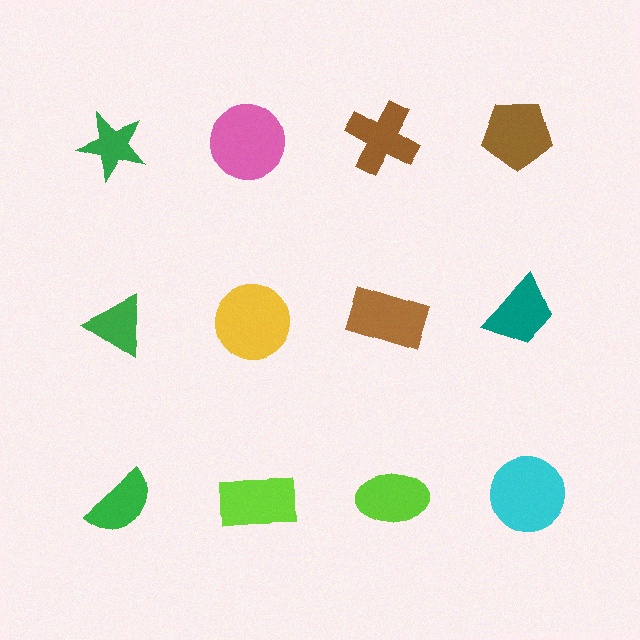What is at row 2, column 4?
A teal trapezoid.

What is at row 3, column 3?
A lime ellipse.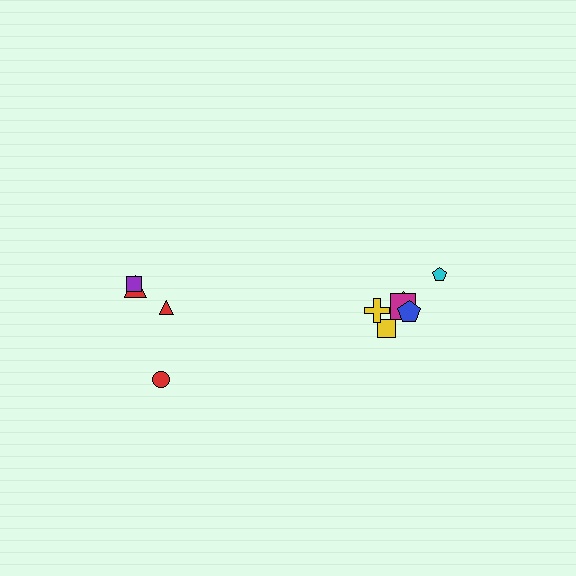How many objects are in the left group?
There are 4 objects.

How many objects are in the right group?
There are 6 objects.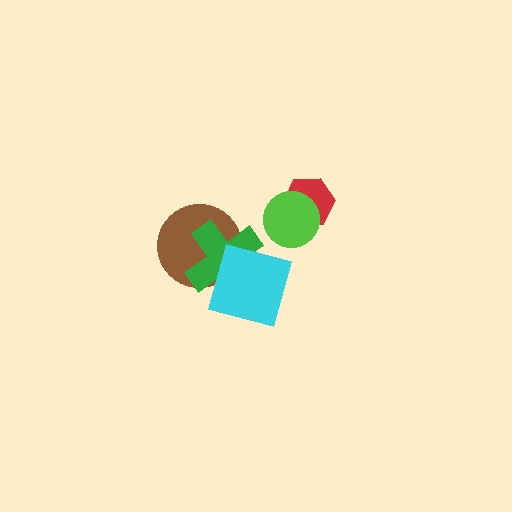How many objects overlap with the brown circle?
2 objects overlap with the brown circle.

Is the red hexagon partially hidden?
Yes, it is partially covered by another shape.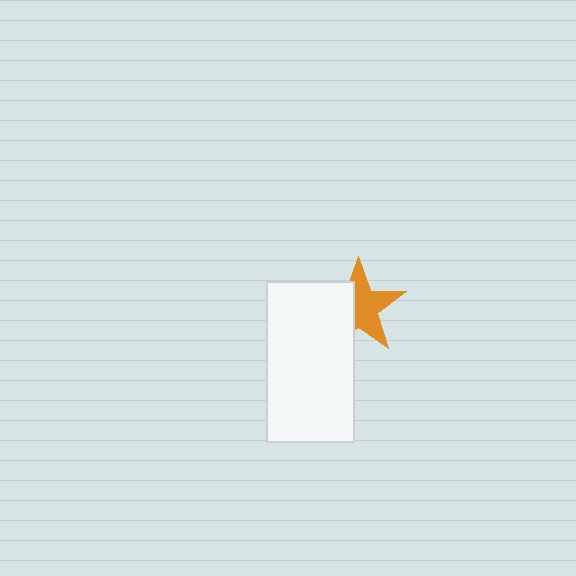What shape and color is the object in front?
The object in front is a white rectangle.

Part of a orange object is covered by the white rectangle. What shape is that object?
It is a star.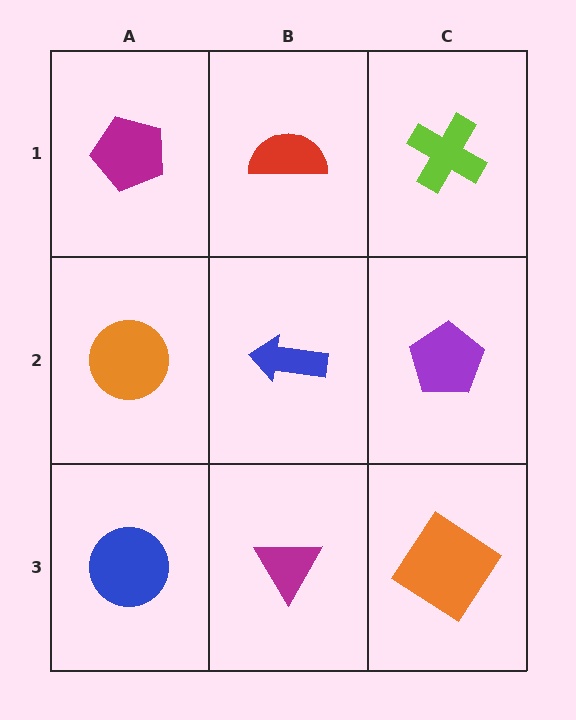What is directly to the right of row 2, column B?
A purple pentagon.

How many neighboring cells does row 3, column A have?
2.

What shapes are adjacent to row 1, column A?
An orange circle (row 2, column A), a red semicircle (row 1, column B).